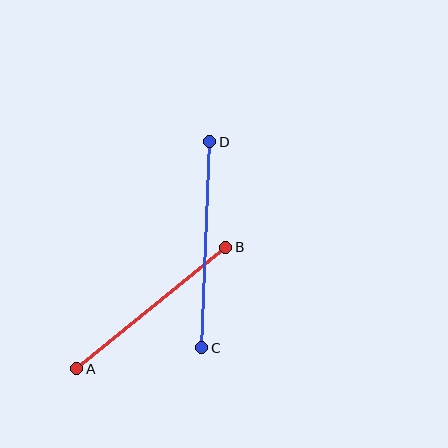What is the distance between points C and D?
The distance is approximately 206 pixels.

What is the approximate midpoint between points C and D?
The midpoint is at approximately (206, 245) pixels.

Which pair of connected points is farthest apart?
Points C and D are farthest apart.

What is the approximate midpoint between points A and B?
The midpoint is at approximately (151, 308) pixels.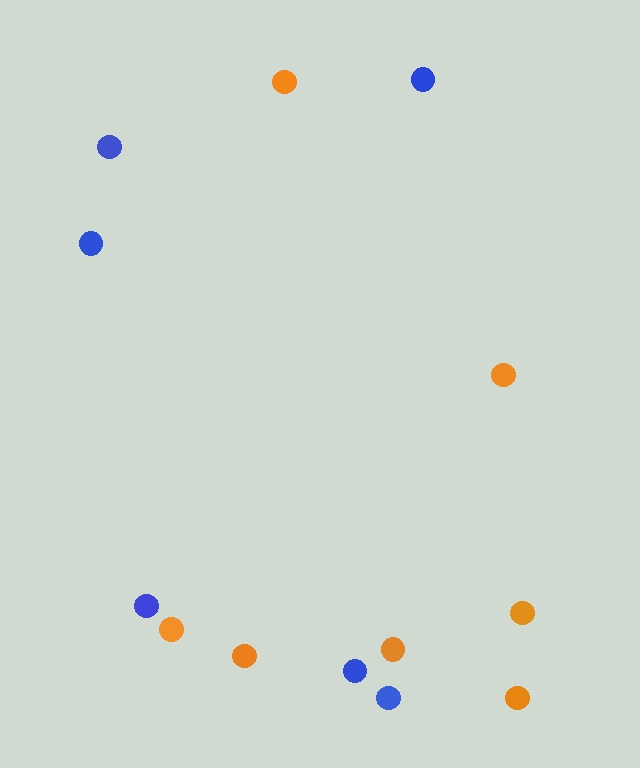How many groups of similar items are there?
There are 2 groups: one group of blue circles (6) and one group of orange circles (7).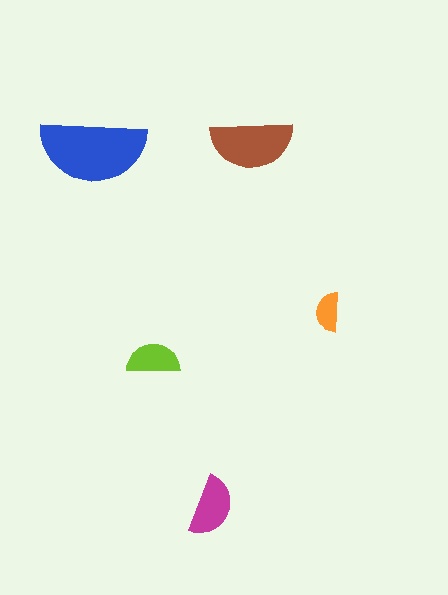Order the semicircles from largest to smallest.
the blue one, the brown one, the magenta one, the lime one, the orange one.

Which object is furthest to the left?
The blue semicircle is leftmost.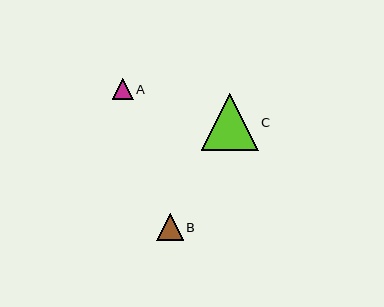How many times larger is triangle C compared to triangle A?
Triangle C is approximately 2.7 times the size of triangle A.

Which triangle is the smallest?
Triangle A is the smallest with a size of approximately 21 pixels.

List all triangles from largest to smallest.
From largest to smallest: C, B, A.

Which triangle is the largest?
Triangle C is the largest with a size of approximately 57 pixels.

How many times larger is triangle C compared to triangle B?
Triangle C is approximately 2.1 times the size of triangle B.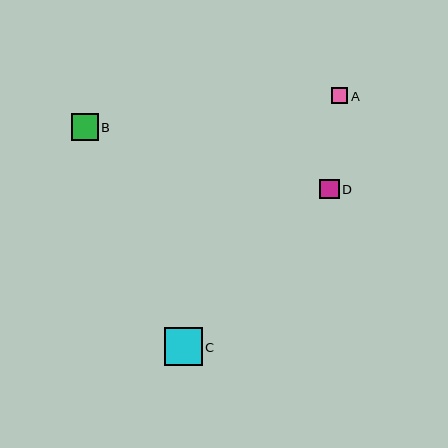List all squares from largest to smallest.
From largest to smallest: C, B, D, A.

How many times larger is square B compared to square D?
Square B is approximately 1.4 times the size of square D.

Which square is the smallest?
Square A is the smallest with a size of approximately 16 pixels.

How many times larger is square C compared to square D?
Square C is approximately 2.0 times the size of square D.